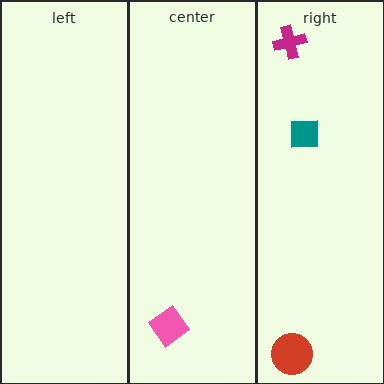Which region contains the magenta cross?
The right region.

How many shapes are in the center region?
1.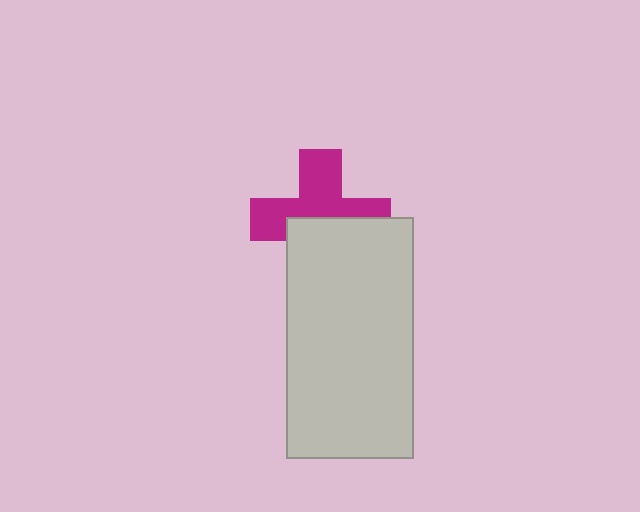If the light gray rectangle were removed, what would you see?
You would see the complete magenta cross.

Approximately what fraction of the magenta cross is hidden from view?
Roughly 44% of the magenta cross is hidden behind the light gray rectangle.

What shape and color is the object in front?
The object in front is a light gray rectangle.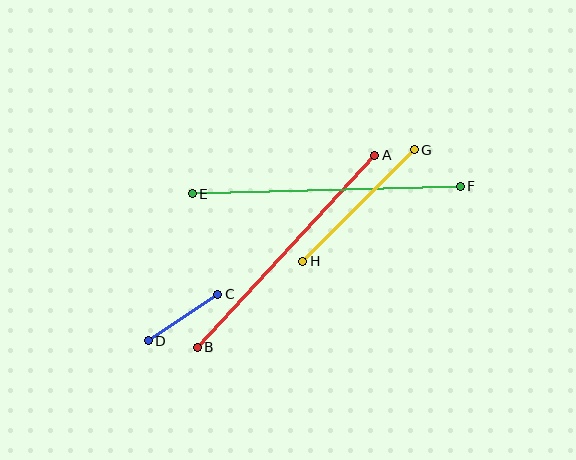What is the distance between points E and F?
The distance is approximately 268 pixels.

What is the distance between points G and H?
The distance is approximately 158 pixels.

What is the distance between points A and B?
The distance is approximately 262 pixels.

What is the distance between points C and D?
The distance is approximately 83 pixels.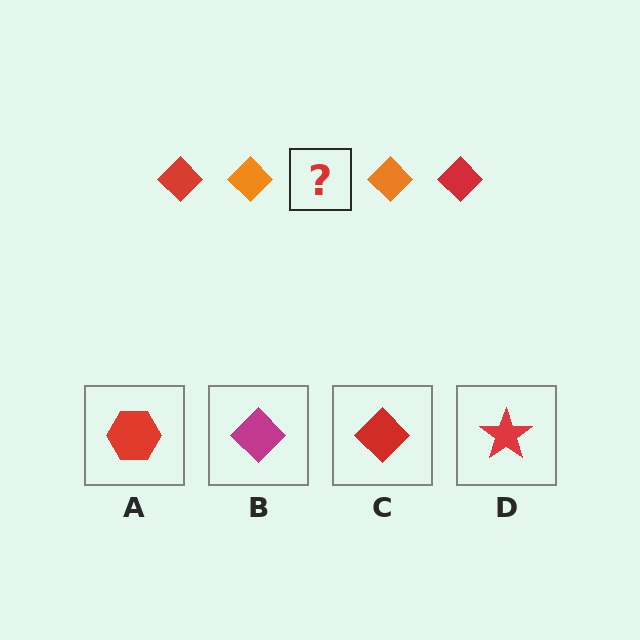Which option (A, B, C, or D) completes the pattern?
C.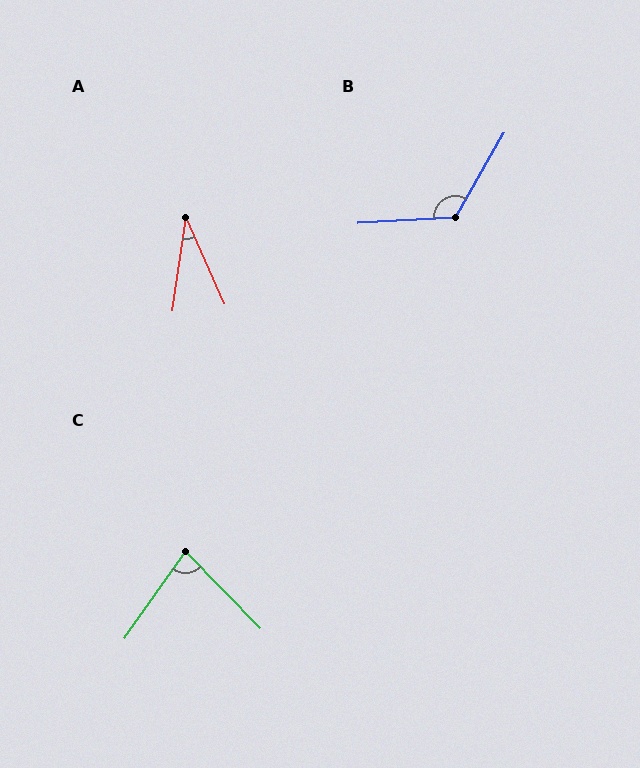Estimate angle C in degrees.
Approximately 80 degrees.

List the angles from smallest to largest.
A (32°), C (80°), B (123°).